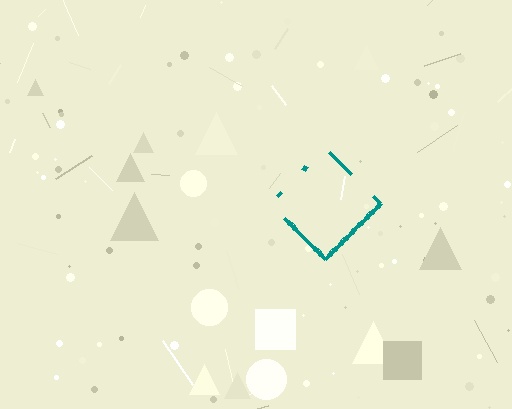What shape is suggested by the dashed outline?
The dashed outline suggests a diamond.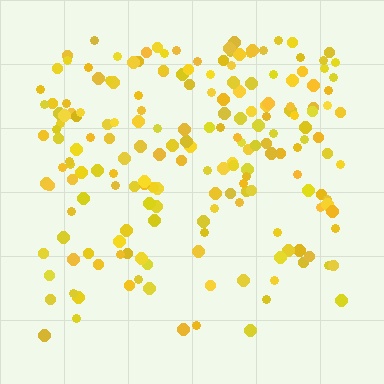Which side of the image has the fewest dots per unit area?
The bottom.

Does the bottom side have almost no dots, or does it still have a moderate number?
Still a moderate number, just noticeably fewer than the top.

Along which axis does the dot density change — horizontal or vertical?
Vertical.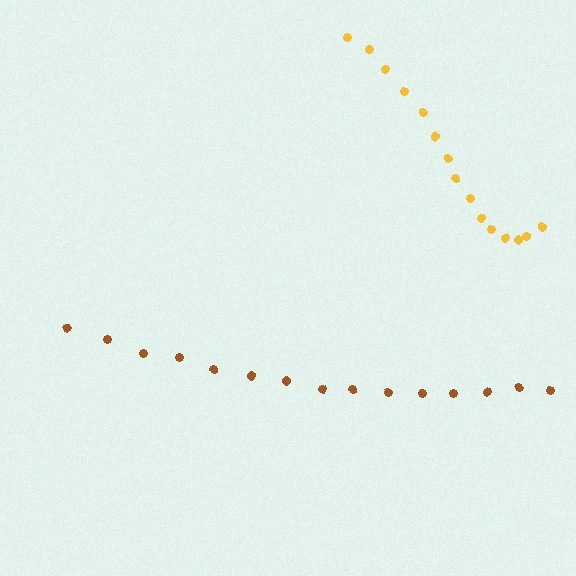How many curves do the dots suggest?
There are 2 distinct paths.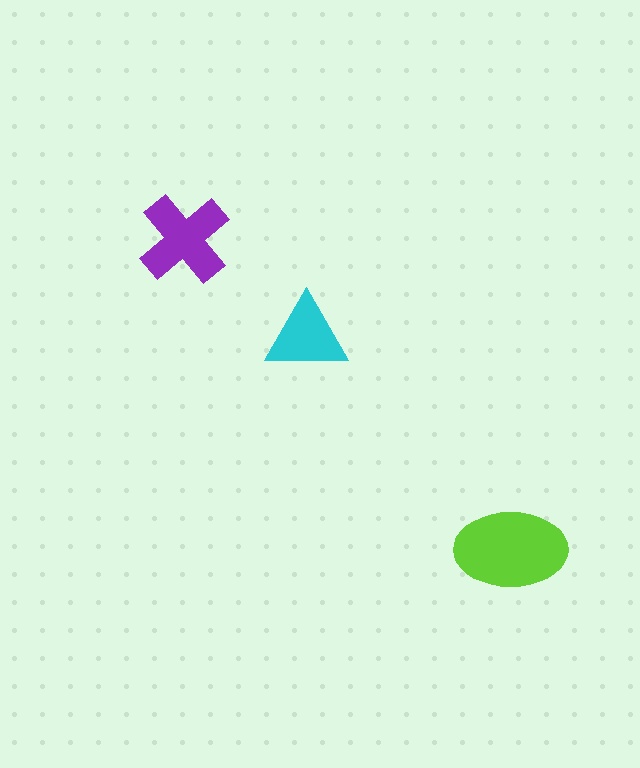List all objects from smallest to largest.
The cyan triangle, the purple cross, the lime ellipse.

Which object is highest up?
The purple cross is topmost.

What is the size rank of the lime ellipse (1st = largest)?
1st.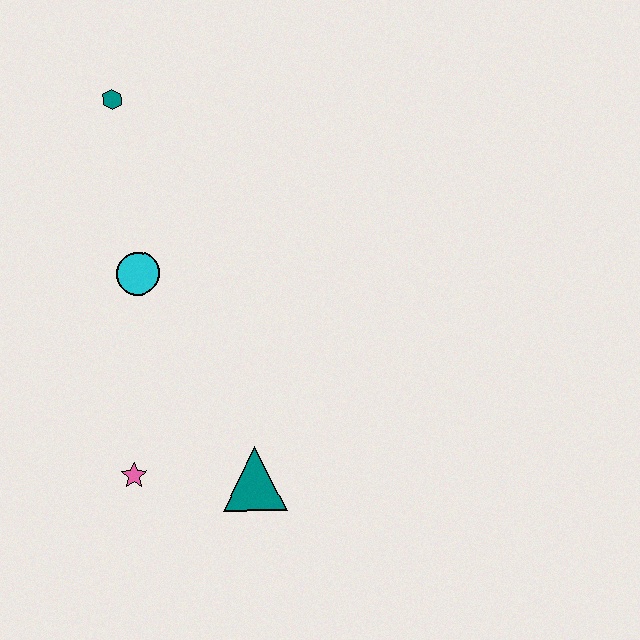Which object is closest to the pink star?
The teal triangle is closest to the pink star.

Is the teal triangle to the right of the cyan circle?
Yes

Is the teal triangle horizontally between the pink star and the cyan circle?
No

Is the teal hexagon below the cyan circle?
No